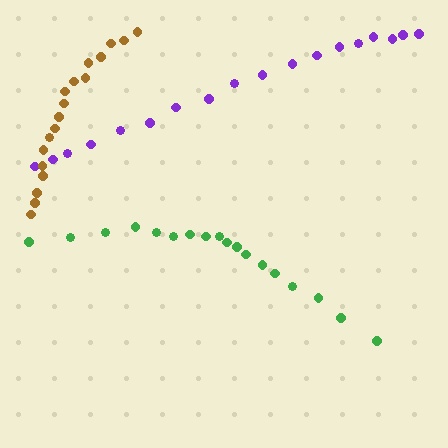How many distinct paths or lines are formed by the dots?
There are 3 distinct paths.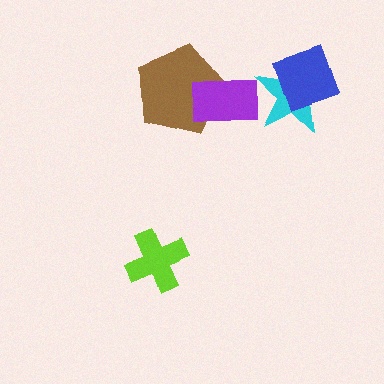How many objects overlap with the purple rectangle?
1 object overlaps with the purple rectangle.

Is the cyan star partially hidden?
Yes, it is partially covered by another shape.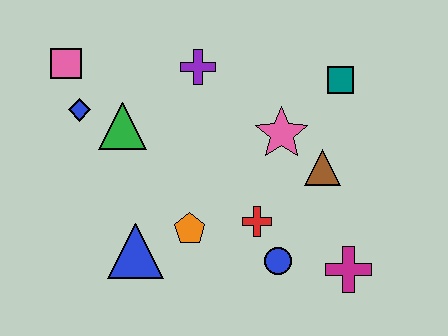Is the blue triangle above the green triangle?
No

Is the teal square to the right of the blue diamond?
Yes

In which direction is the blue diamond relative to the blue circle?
The blue diamond is to the left of the blue circle.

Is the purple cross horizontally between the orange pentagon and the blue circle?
Yes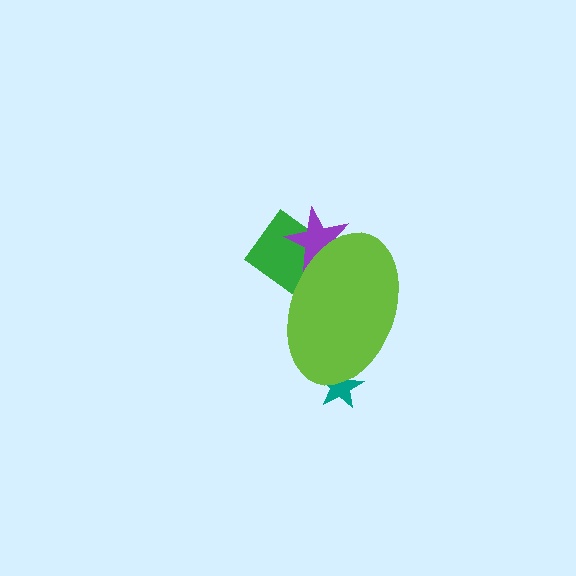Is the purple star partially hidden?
Yes, the purple star is partially hidden behind the lime ellipse.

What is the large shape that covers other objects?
A lime ellipse.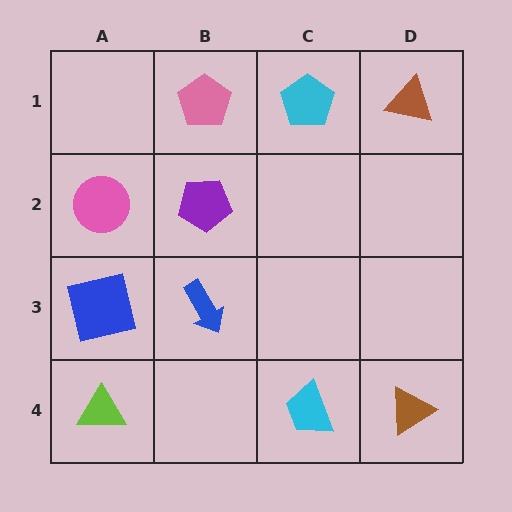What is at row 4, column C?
A cyan trapezoid.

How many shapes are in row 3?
2 shapes.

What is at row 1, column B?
A pink pentagon.